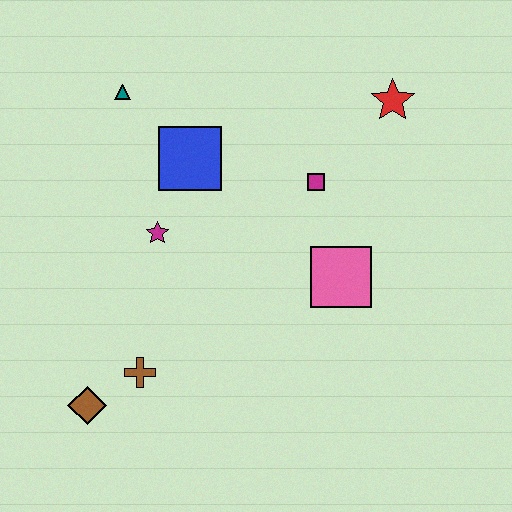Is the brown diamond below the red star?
Yes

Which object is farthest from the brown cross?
The red star is farthest from the brown cross.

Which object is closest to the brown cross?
The brown diamond is closest to the brown cross.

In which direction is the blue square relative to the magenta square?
The blue square is to the left of the magenta square.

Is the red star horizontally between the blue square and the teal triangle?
No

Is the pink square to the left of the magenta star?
No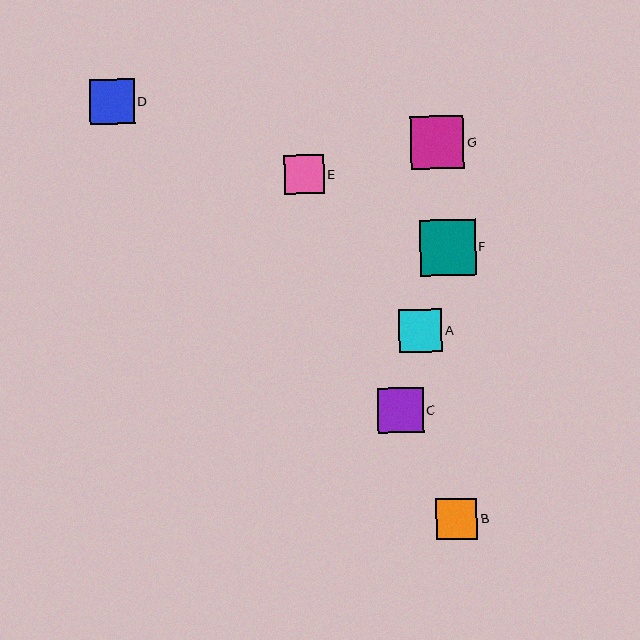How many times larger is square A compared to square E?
Square A is approximately 1.1 times the size of square E.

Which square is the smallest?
Square E is the smallest with a size of approximately 39 pixels.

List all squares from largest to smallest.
From largest to smallest: F, G, C, D, A, B, E.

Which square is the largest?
Square F is the largest with a size of approximately 56 pixels.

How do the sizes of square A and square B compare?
Square A and square B are approximately the same size.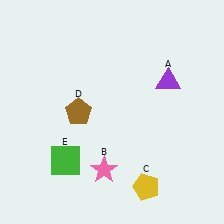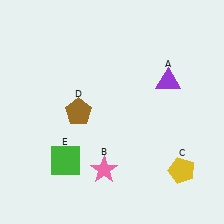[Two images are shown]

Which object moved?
The yellow pentagon (C) moved right.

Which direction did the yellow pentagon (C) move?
The yellow pentagon (C) moved right.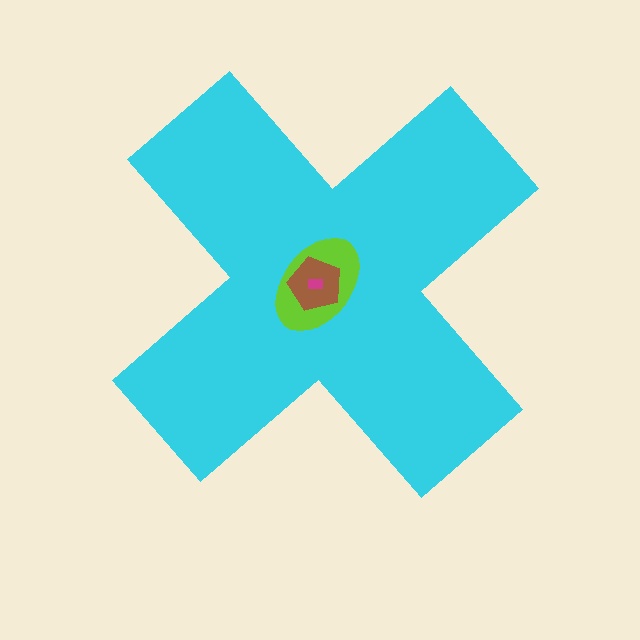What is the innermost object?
The magenta rectangle.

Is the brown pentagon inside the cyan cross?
Yes.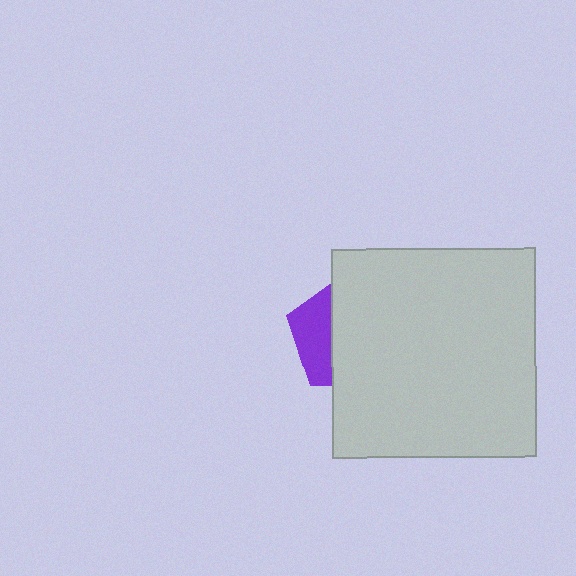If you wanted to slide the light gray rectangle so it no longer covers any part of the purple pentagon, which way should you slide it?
Slide it right — that is the most direct way to separate the two shapes.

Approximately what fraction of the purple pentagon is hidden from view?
Roughly 67% of the purple pentagon is hidden behind the light gray rectangle.